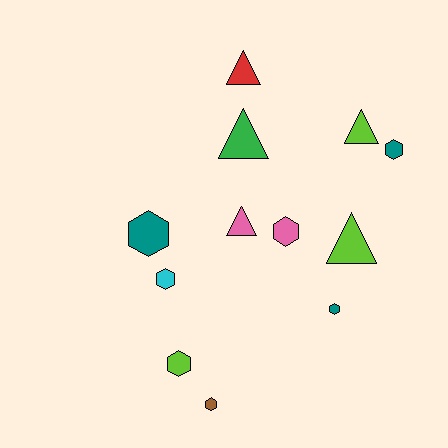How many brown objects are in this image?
There is 1 brown object.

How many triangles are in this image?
There are 5 triangles.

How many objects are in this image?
There are 12 objects.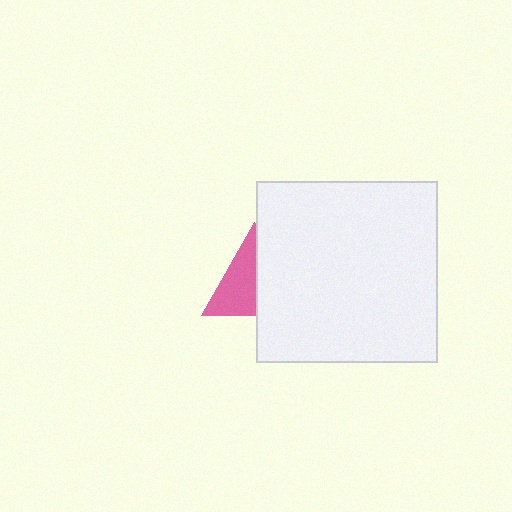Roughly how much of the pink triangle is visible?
About half of it is visible (roughly 51%).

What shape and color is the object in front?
The object in front is a white square.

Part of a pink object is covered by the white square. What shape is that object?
It is a triangle.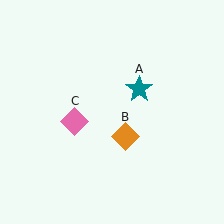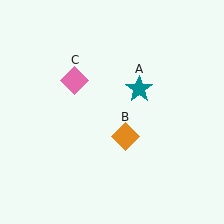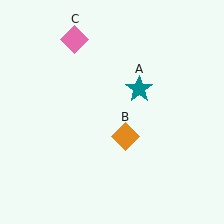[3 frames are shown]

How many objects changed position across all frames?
1 object changed position: pink diamond (object C).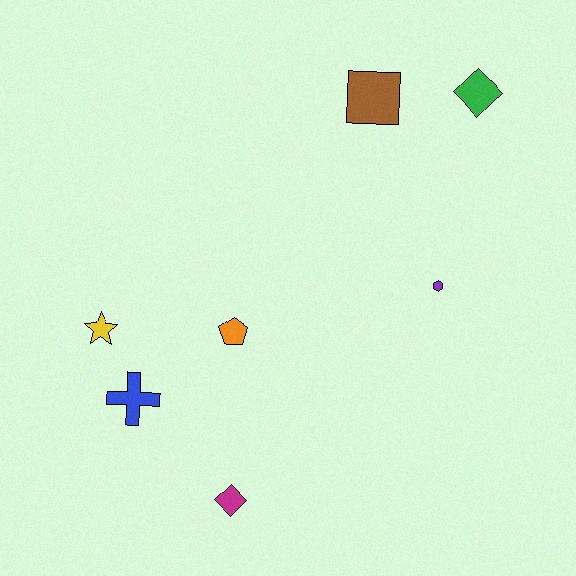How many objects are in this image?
There are 7 objects.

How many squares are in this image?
There is 1 square.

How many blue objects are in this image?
There is 1 blue object.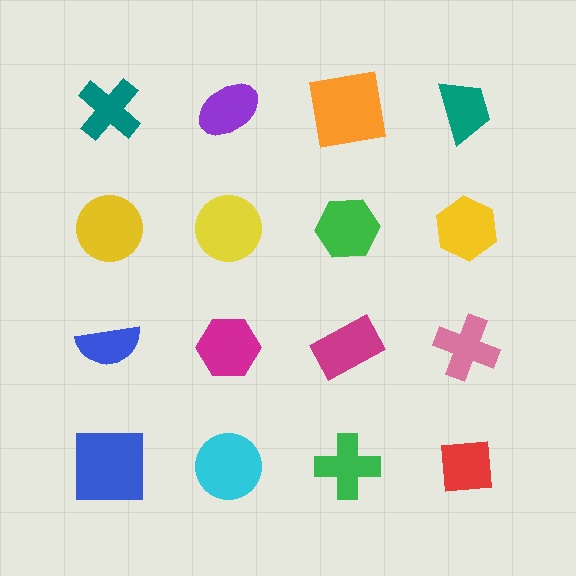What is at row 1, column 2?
A purple ellipse.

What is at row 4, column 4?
A red square.